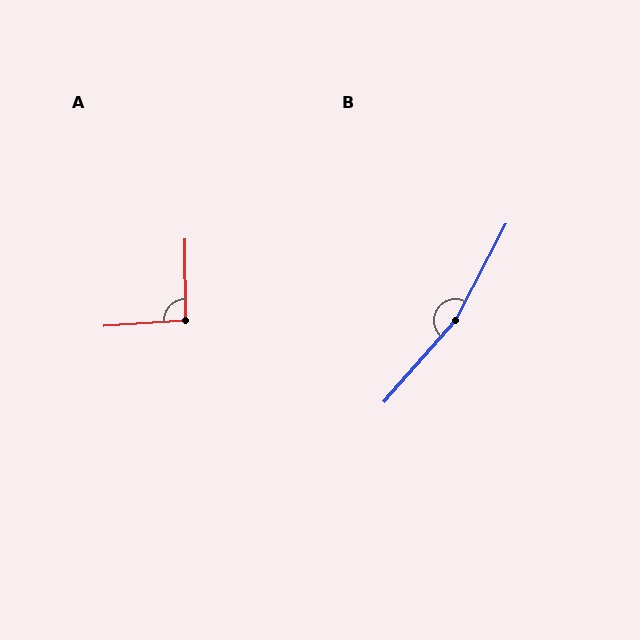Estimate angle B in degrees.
Approximately 166 degrees.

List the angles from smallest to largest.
A (93°), B (166°).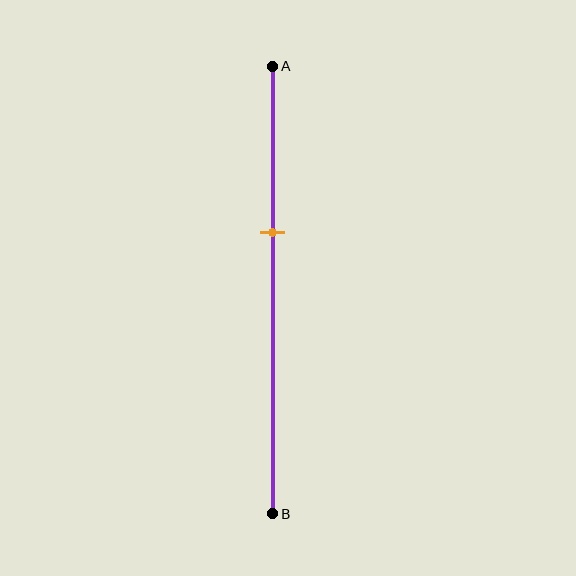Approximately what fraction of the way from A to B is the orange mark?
The orange mark is approximately 35% of the way from A to B.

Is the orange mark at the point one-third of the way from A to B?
No, the mark is at about 35% from A, not at the 33% one-third point.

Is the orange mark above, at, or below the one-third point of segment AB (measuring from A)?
The orange mark is below the one-third point of segment AB.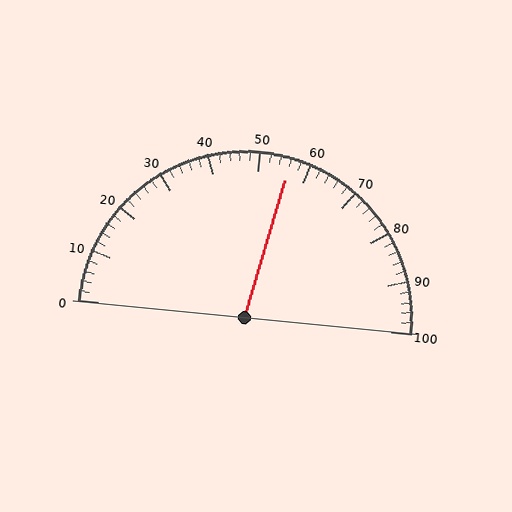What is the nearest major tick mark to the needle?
The nearest major tick mark is 60.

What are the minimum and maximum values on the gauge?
The gauge ranges from 0 to 100.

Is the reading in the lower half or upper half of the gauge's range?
The reading is in the upper half of the range (0 to 100).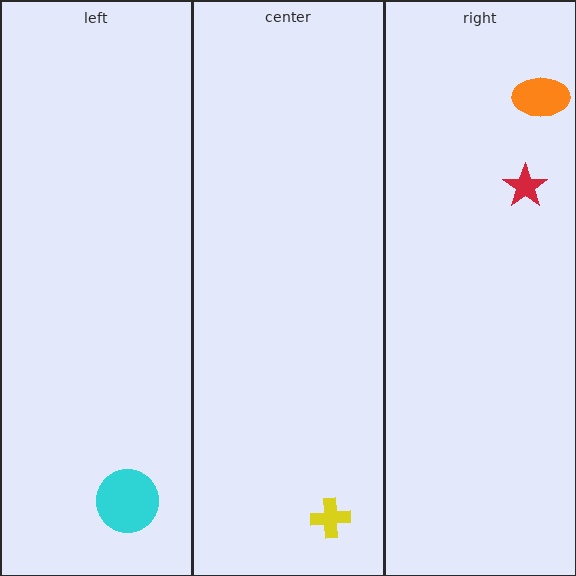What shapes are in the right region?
The orange ellipse, the red star.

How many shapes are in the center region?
1.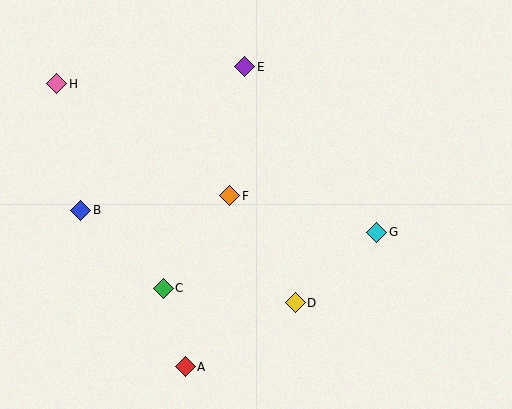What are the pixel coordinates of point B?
Point B is at (81, 210).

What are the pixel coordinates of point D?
Point D is at (295, 303).